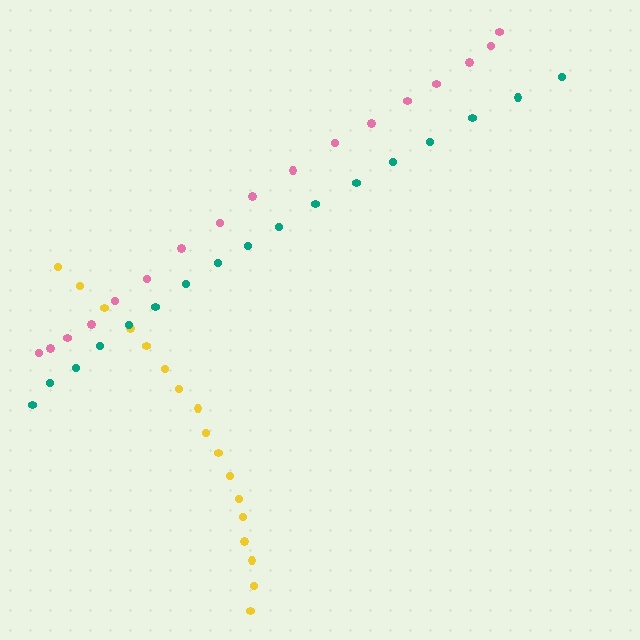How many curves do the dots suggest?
There are 3 distinct paths.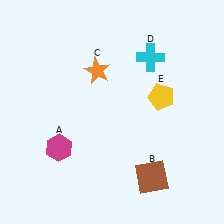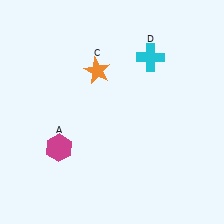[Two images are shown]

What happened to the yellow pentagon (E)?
The yellow pentagon (E) was removed in Image 2. It was in the top-right area of Image 1.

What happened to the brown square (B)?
The brown square (B) was removed in Image 2. It was in the bottom-right area of Image 1.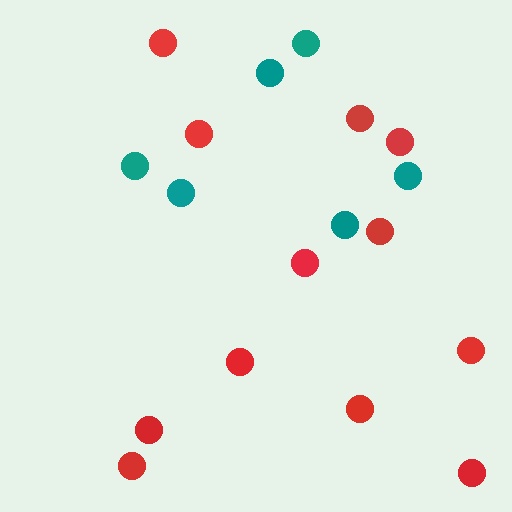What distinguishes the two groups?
There are 2 groups: one group of red circles (12) and one group of teal circles (6).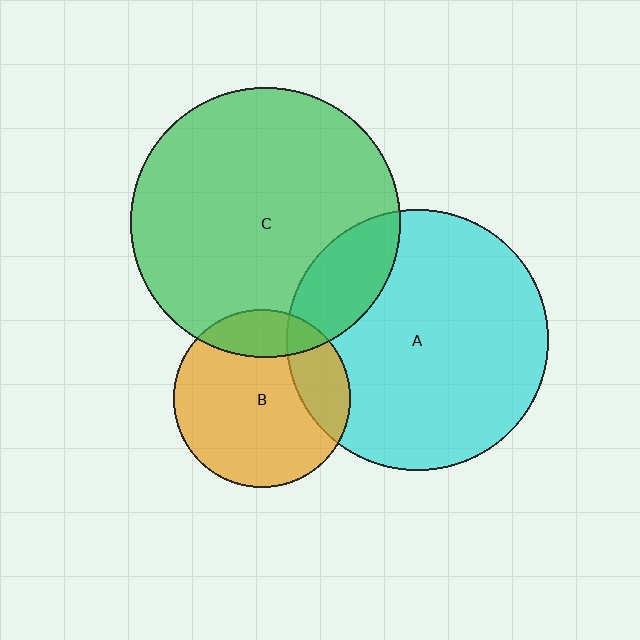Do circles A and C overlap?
Yes.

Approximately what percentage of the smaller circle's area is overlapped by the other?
Approximately 20%.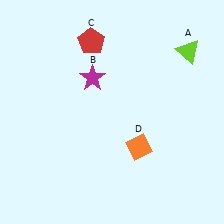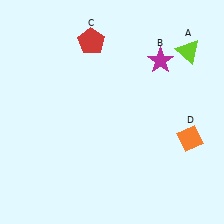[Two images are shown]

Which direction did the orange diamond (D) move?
The orange diamond (D) moved right.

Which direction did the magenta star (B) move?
The magenta star (B) moved right.